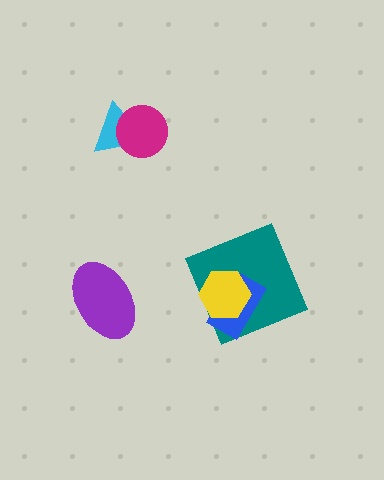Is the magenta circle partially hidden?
No, no other shape covers it.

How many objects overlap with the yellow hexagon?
2 objects overlap with the yellow hexagon.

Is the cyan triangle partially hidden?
Yes, it is partially covered by another shape.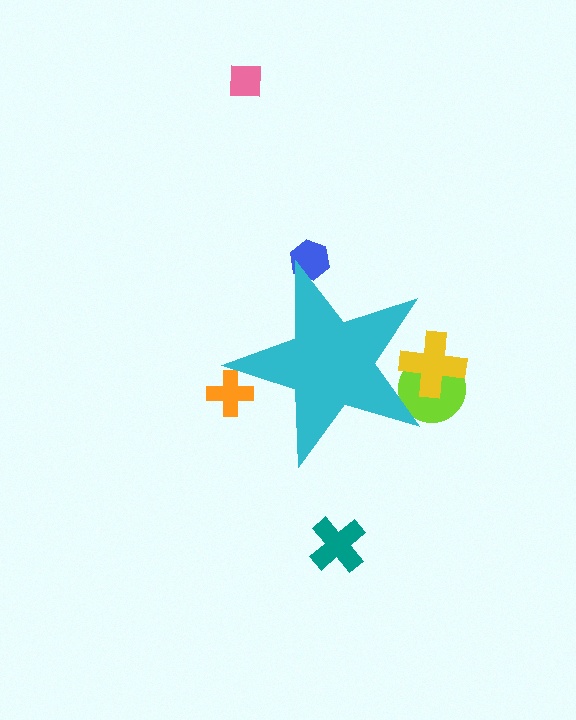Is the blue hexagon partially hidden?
Yes, the blue hexagon is partially hidden behind the cyan star.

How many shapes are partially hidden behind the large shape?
4 shapes are partially hidden.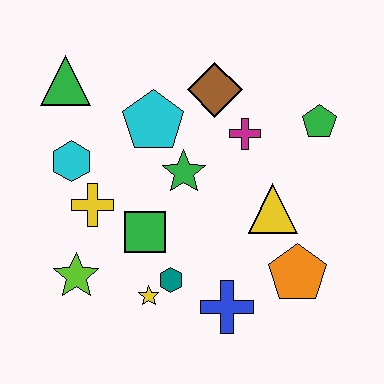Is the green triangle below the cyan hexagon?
No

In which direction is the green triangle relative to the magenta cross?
The green triangle is to the left of the magenta cross.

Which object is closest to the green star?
The cyan pentagon is closest to the green star.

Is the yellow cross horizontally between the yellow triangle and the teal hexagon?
No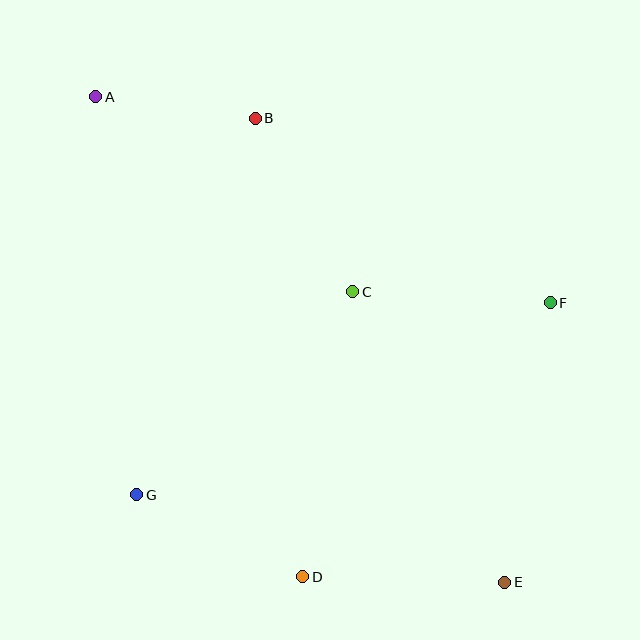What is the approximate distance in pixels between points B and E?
The distance between B and E is approximately 527 pixels.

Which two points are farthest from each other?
Points A and E are farthest from each other.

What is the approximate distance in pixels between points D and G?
The distance between D and G is approximately 185 pixels.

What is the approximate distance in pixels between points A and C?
The distance between A and C is approximately 323 pixels.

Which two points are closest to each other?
Points A and B are closest to each other.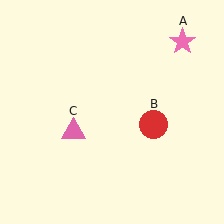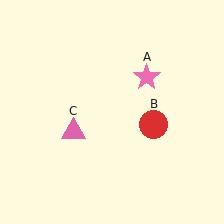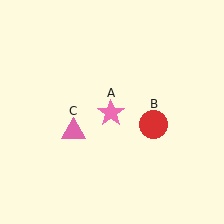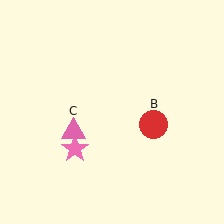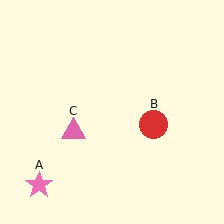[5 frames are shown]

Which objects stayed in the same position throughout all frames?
Red circle (object B) and pink triangle (object C) remained stationary.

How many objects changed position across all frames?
1 object changed position: pink star (object A).